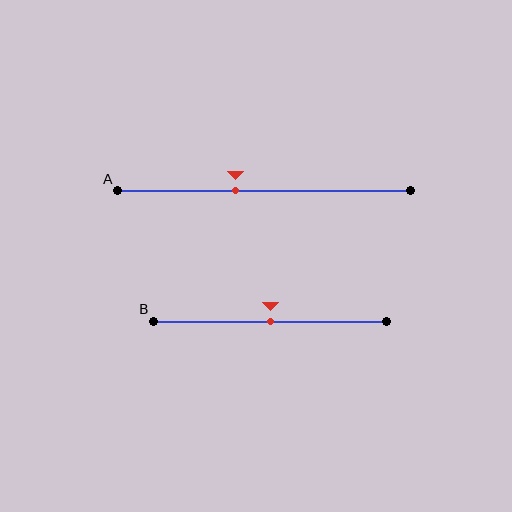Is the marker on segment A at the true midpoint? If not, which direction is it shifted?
No, the marker on segment A is shifted to the left by about 10% of the segment length.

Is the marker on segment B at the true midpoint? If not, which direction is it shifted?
Yes, the marker on segment B is at the true midpoint.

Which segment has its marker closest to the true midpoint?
Segment B has its marker closest to the true midpoint.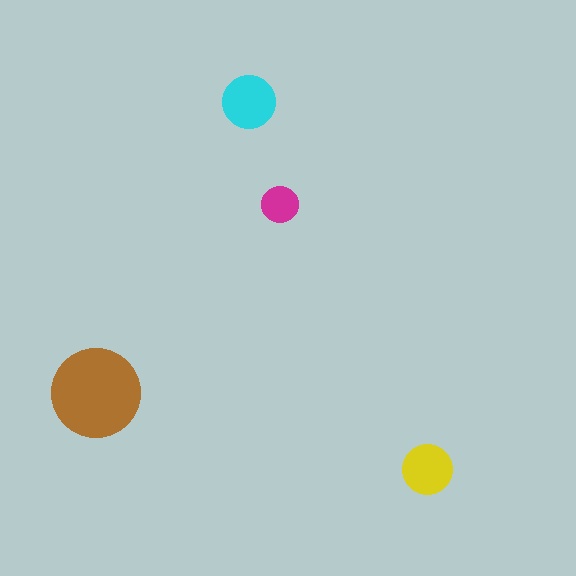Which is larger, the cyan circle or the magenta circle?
The cyan one.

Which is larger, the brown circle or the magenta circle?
The brown one.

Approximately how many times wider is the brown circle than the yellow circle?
About 2 times wider.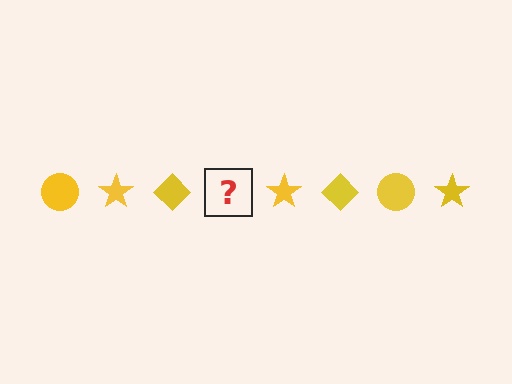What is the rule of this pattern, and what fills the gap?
The rule is that the pattern cycles through circle, star, diamond shapes in yellow. The gap should be filled with a yellow circle.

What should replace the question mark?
The question mark should be replaced with a yellow circle.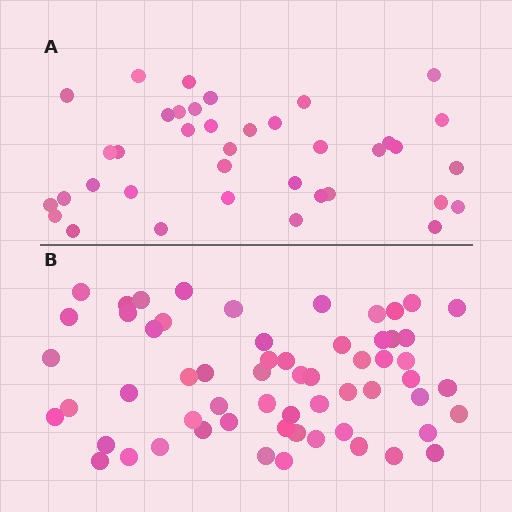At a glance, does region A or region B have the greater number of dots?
Region B (the bottom region) has more dots.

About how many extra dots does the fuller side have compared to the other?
Region B has approximately 20 more dots than region A.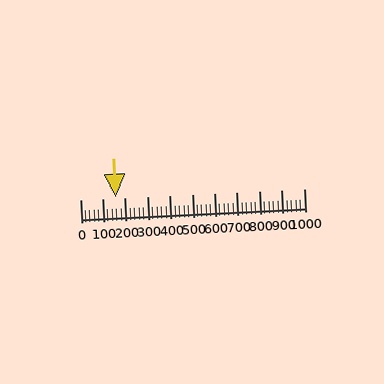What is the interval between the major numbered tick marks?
The major tick marks are spaced 100 units apart.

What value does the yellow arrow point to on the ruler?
The yellow arrow points to approximately 159.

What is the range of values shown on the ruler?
The ruler shows values from 0 to 1000.